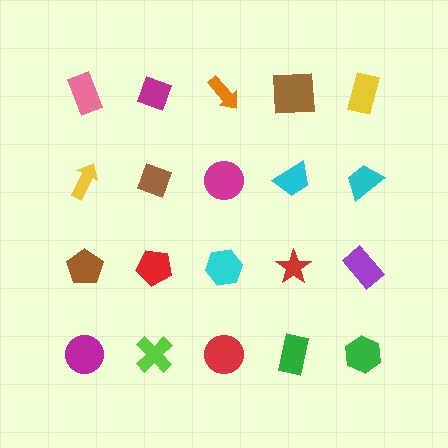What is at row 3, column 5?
A purple rectangle.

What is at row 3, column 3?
A cyan hexagon.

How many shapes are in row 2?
5 shapes.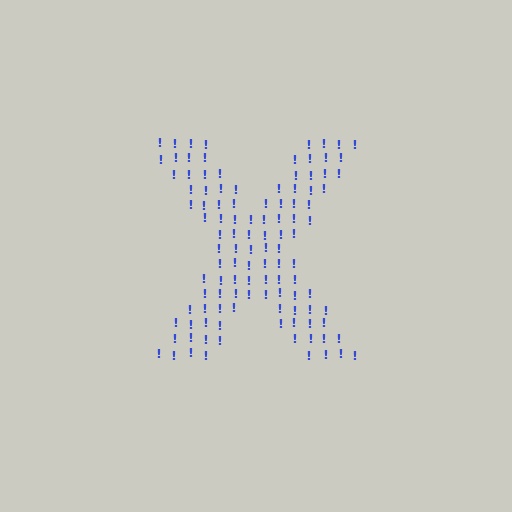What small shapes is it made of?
It is made of small exclamation marks.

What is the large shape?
The large shape is the letter X.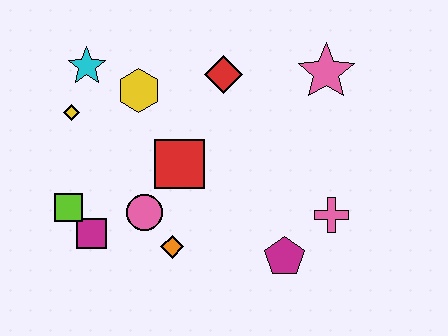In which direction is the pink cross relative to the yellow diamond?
The pink cross is to the right of the yellow diamond.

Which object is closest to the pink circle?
The orange diamond is closest to the pink circle.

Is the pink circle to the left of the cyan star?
No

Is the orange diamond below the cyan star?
Yes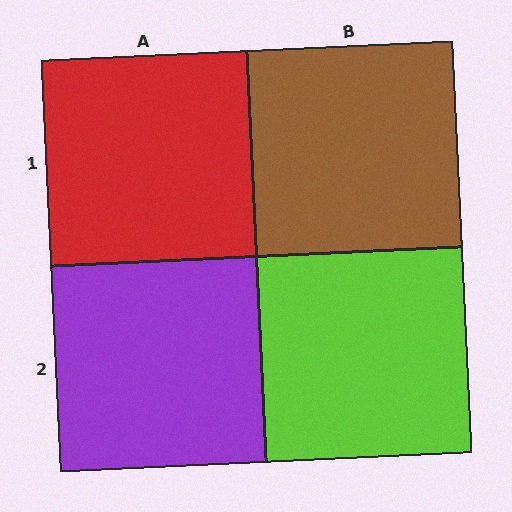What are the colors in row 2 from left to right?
Purple, lime.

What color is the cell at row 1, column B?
Brown.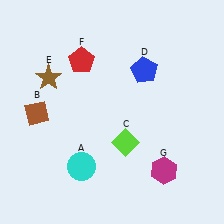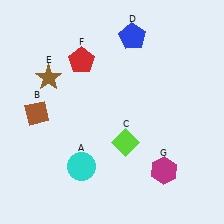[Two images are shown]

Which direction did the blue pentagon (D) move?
The blue pentagon (D) moved up.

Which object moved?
The blue pentagon (D) moved up.